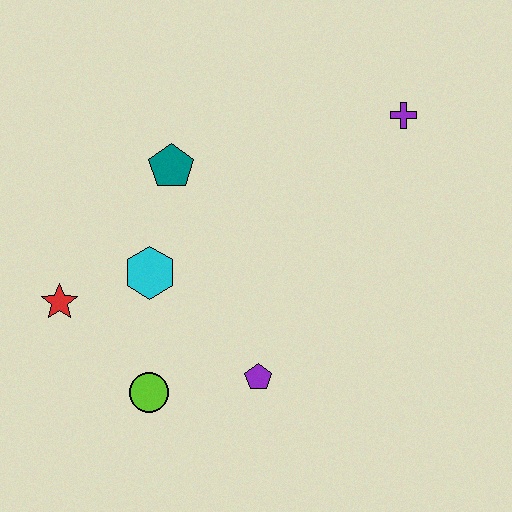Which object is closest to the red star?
The cyan hexagon is closest to the red star.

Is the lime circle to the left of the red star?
No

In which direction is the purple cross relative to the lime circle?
The purple cross is above the lime circle.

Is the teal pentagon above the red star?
Yes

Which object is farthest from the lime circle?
The purple cross is farthest from the lime circle.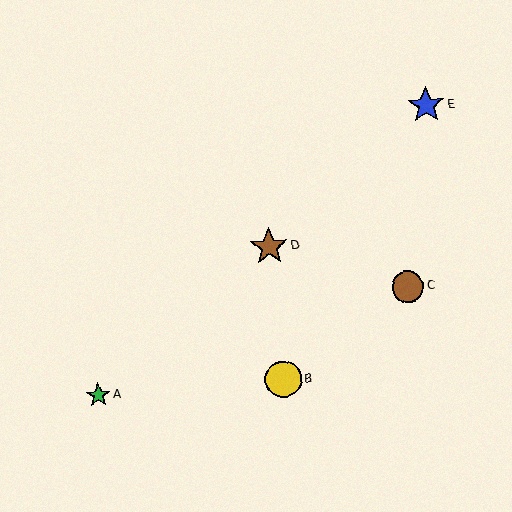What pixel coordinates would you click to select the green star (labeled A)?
Click at (98, 395) to select the green star A.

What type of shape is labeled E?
Shape E is a blue star.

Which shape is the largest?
The brown star (labeled D) is the largest.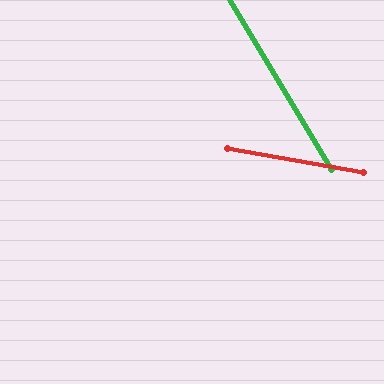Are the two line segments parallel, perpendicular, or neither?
Neither parallel nor perpendicular — they differ by about 49°.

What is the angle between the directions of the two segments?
Approximately 49 degrees.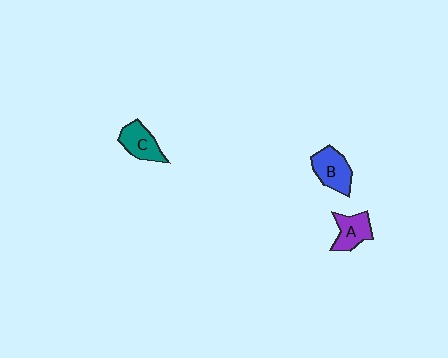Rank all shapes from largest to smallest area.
From largest to smallest: B (blue), C (teal), A (purple).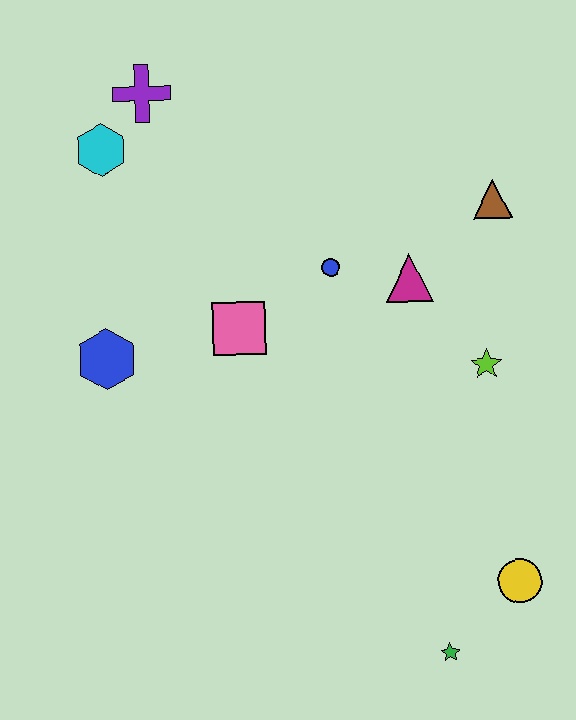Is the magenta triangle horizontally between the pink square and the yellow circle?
Yes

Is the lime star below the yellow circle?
No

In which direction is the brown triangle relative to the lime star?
The brown triangle is above the lime star.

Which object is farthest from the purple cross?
The green star is farthest from the purple cross.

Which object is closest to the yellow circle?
The green star is closest to the yellow circle.